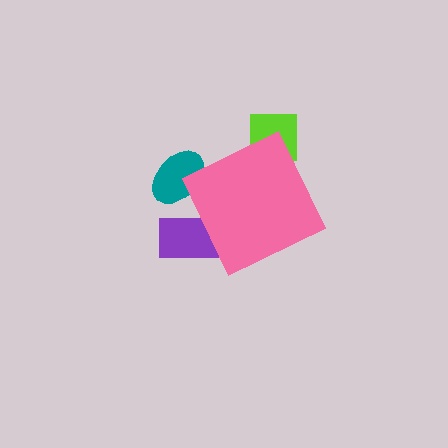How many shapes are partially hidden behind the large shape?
3 shapes are partially hidden.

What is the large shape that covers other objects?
A pink diamond.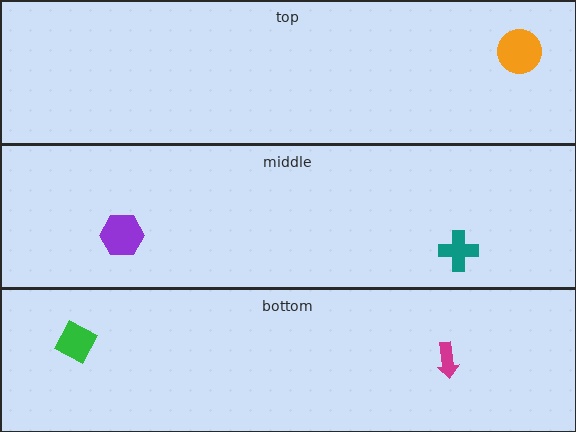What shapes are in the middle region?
The purple hexagon, the teal cross.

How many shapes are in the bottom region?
2.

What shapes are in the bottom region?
The green square, the magenta arrow.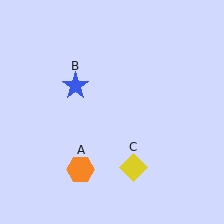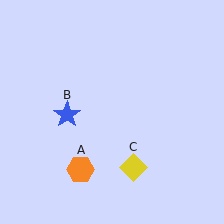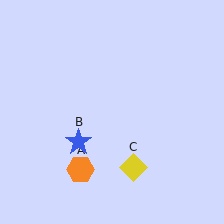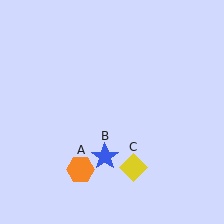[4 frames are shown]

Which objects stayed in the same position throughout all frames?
Orange hexagon (object A) and yellow diamond (object C) remained stationary.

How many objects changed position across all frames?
1 object changed position: blue star (object B).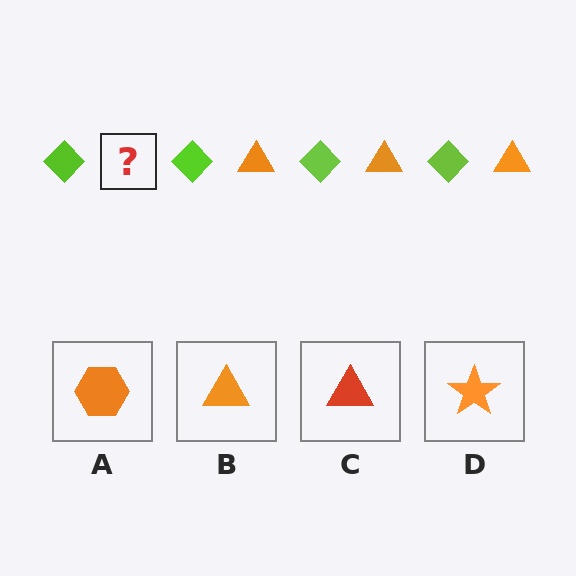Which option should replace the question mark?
Option B.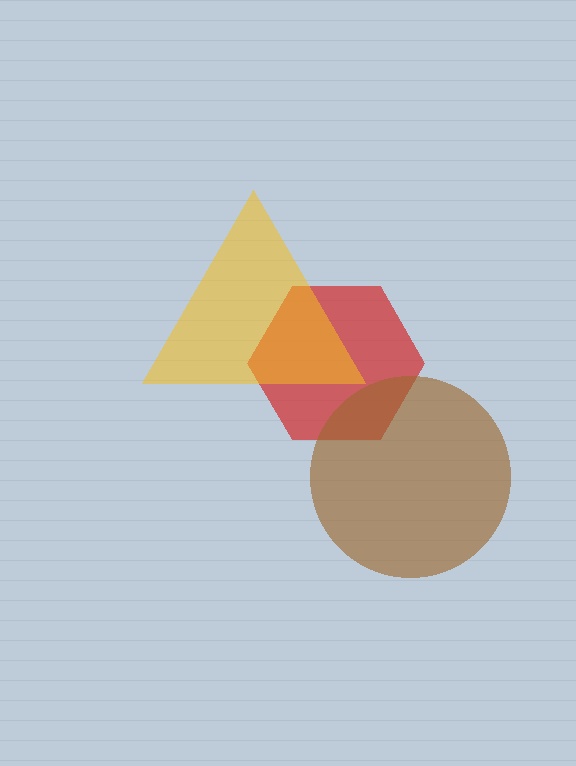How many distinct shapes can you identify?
There are 3 distinct shapes: a red hexagon, a yellow triangle, a brown circle.